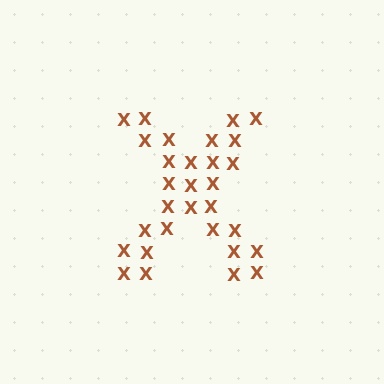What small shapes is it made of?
It is made of small letter X's.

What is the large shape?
The large shape is the letter X.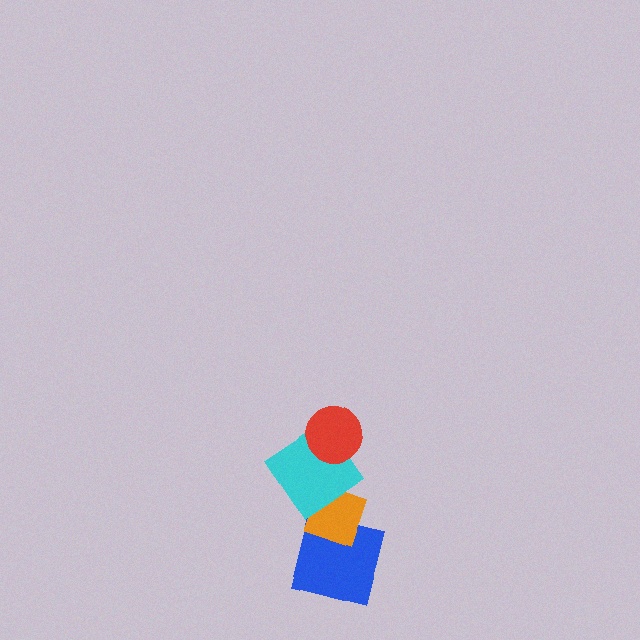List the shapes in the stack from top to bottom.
From top to bottom: the red circle, the cyan diamond, the orange diamond, the blue square.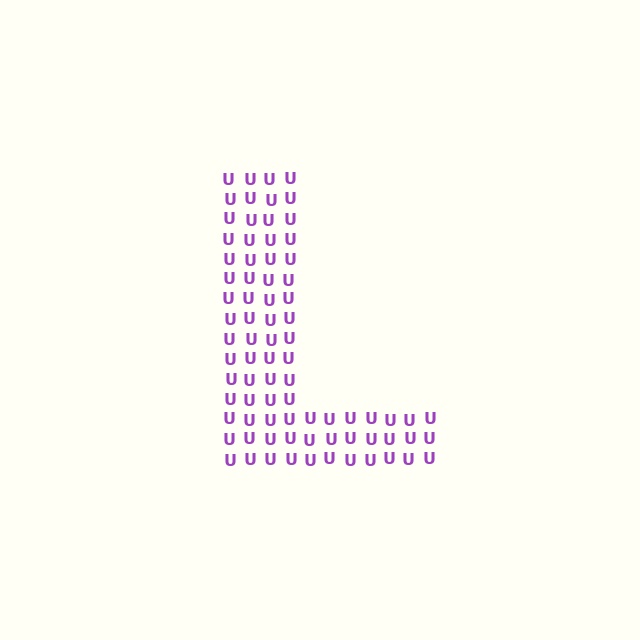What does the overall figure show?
The overall figure shows the letter L.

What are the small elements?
The small elements are letter U's.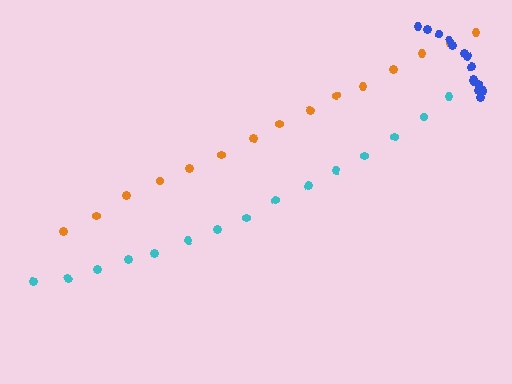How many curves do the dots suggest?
There are 3 distinct paths.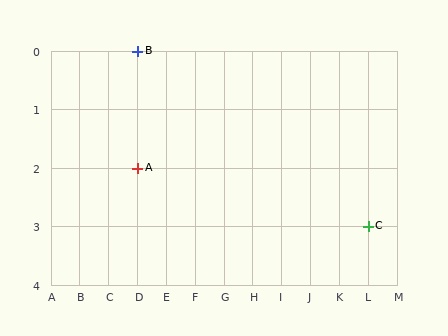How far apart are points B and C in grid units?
Points B and C are 8 columns and 3 rows apart (about 8.5 grid units diagonally).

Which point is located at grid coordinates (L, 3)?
Point C is at (L, 3).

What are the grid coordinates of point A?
Point A is at grid coordinates (D, 2).